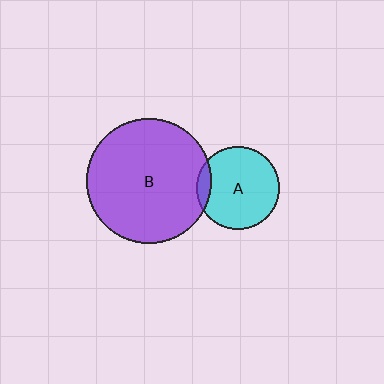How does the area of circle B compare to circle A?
Approximately 2.2 times.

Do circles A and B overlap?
Yes.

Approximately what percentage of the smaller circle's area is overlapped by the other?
Approximately 10%.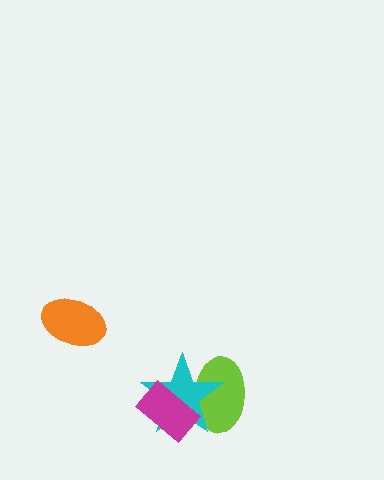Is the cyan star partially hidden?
Yes, it is partially covered by another shape.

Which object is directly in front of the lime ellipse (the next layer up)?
The cyan star is directly in front of the lime ellipse.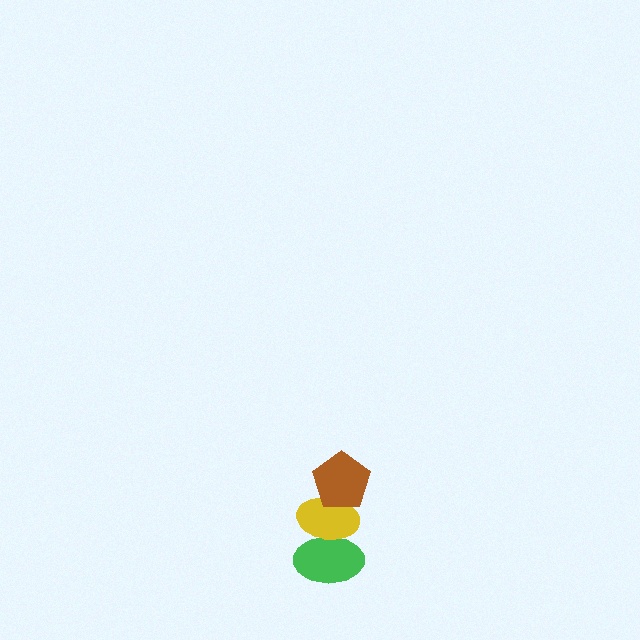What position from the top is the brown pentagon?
The brown pentagon is 1st from the top.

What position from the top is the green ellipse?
The green ellipse is 3rd from the top.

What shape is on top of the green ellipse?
The yellow ellipse is on top of the green ellipse.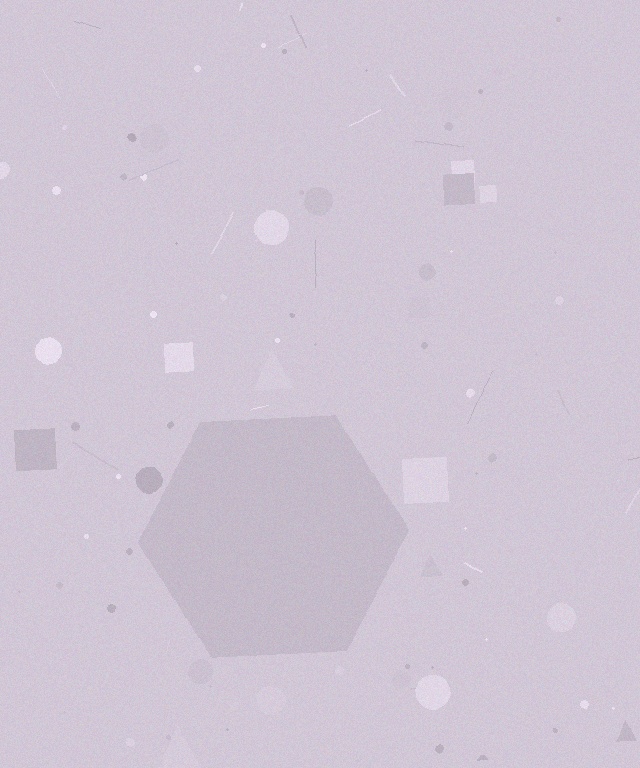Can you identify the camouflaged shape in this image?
The camouflaged shape is a hexagon.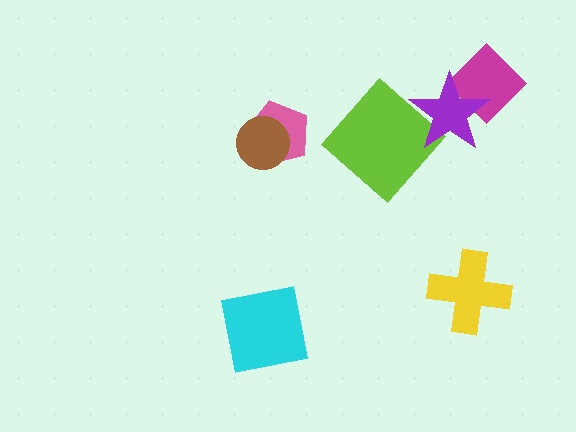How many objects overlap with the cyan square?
0 objects overlap with the cyan square.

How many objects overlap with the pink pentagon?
1 object overlaps with the pink pentagon.